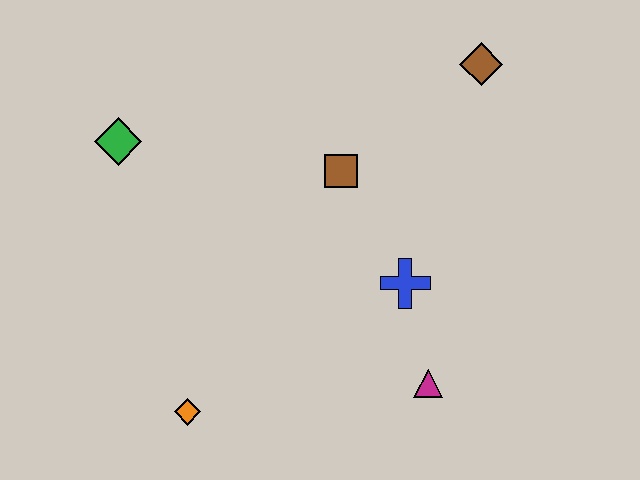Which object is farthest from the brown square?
The orange diamond is farthest from the brown square.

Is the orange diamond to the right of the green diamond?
Yes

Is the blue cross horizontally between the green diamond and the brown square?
No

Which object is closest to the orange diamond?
The magenta triangle is closest to the orange diamond.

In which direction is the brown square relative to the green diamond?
The brown square is to the right of the green diamond.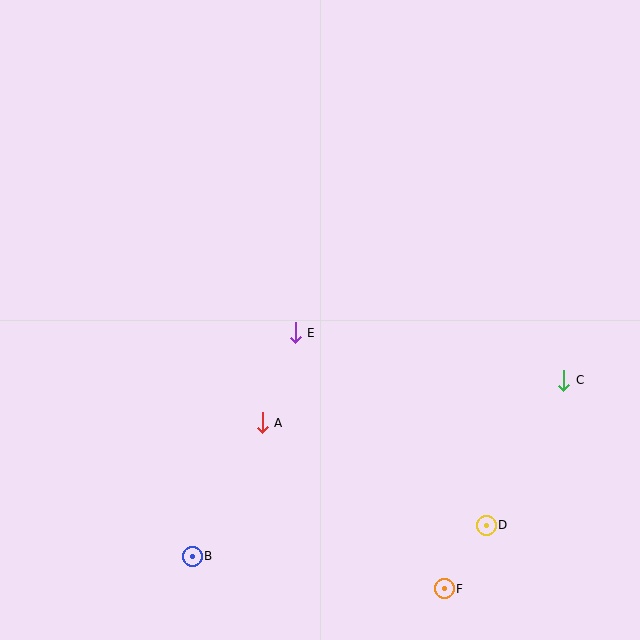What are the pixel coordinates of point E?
Point E is at (295, 333).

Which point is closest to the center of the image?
Point E at (295, 333) is closest to the center.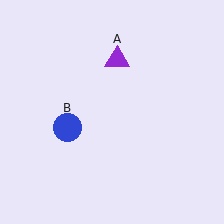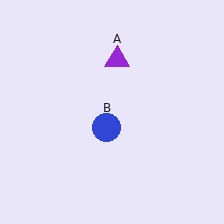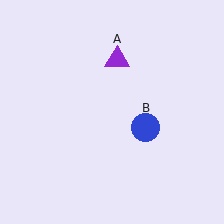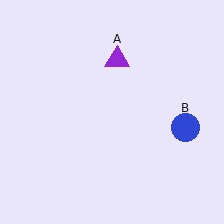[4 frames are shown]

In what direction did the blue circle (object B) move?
The blue circle (object B) moved right.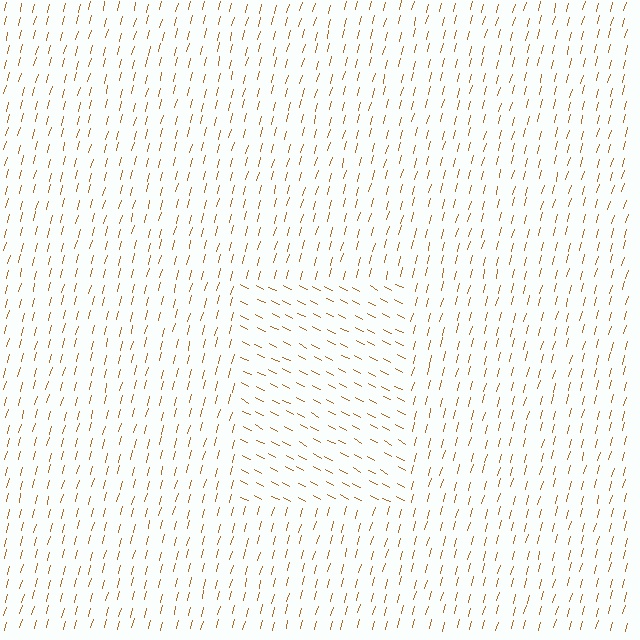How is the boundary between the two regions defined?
The boundary is defined purely by a change in line orientation (approximately 77 degrees difference). All lines are the same color and thickness.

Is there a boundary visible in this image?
Yes, there is a texture boundary formed by a change in line orientation.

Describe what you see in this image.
The image is filled with small brown line segments. A rectangle region in the image has lines oriented differently from the surrounding lines, creating a visible texture boundary.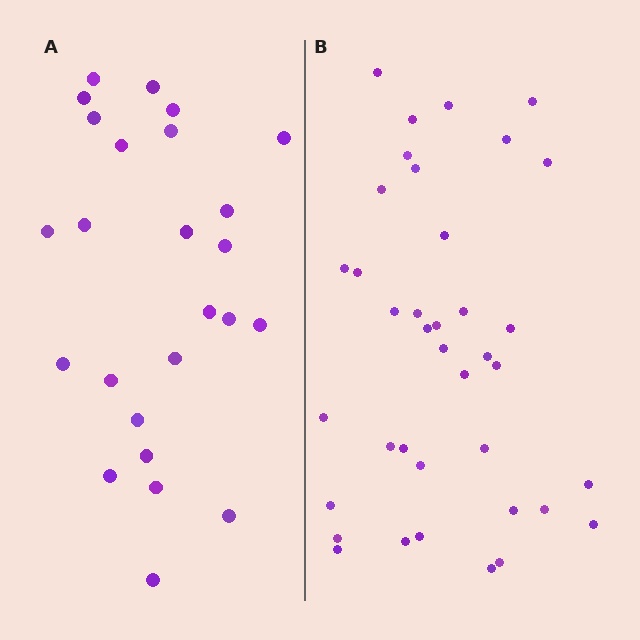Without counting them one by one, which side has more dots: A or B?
Region B (the right region) has more dots.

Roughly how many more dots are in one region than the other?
Region B has approximately 15 more dots than region A.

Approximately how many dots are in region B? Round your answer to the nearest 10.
About 40 dots. (The exact count is 38, which rounds to 40.)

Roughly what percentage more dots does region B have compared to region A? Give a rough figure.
About 50% more.